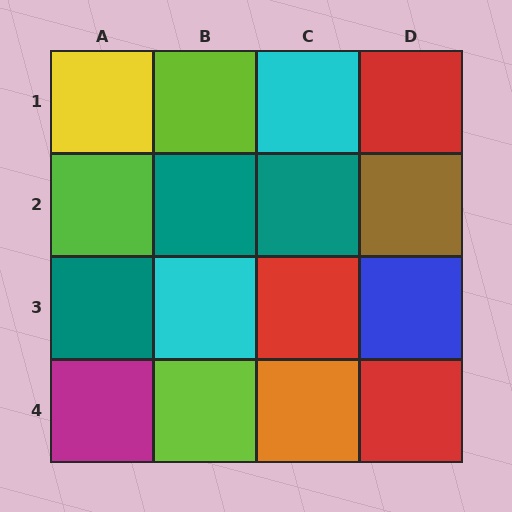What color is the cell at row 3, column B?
Cyan.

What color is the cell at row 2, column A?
Lime.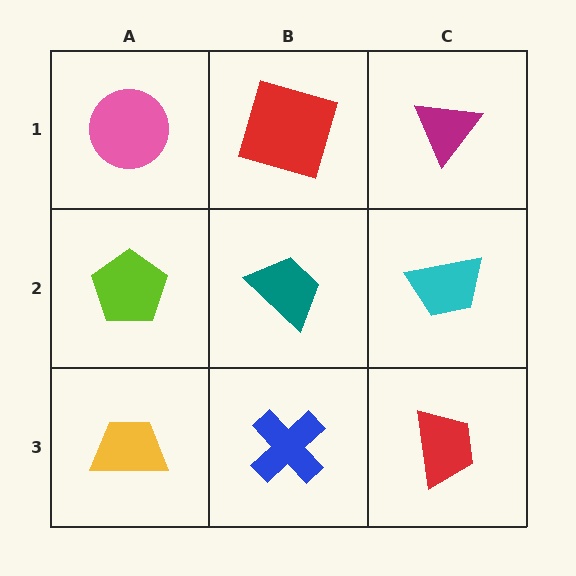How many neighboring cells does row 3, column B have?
3.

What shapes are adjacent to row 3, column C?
A cyan trapezoid (row 2, column C), a blue cross (row 3, column B).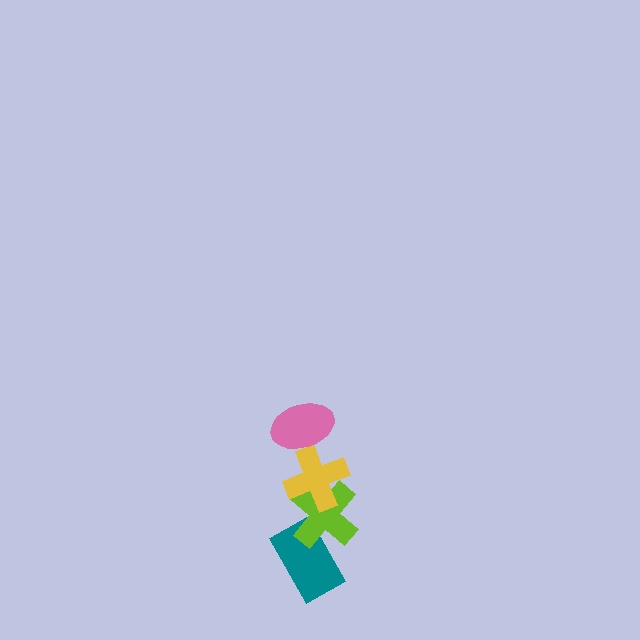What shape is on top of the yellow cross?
The pink ellipse is on top of the yellow cross.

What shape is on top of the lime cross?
The yellow cross is on top of the lime cross.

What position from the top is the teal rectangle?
The teal rectangle is 4th from the top.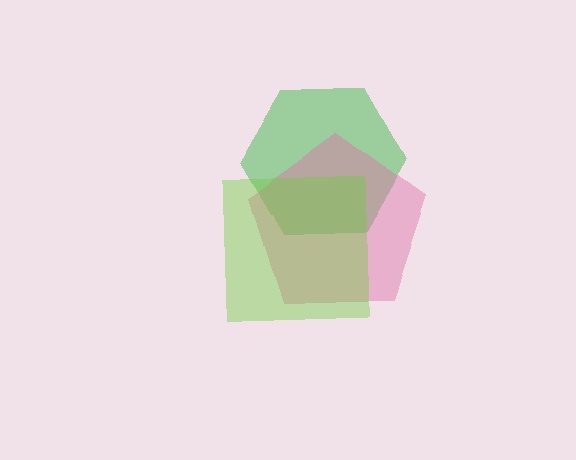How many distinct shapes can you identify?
There are 3 distinct shapes: a green hexagon, a pink pentagon, a lime square.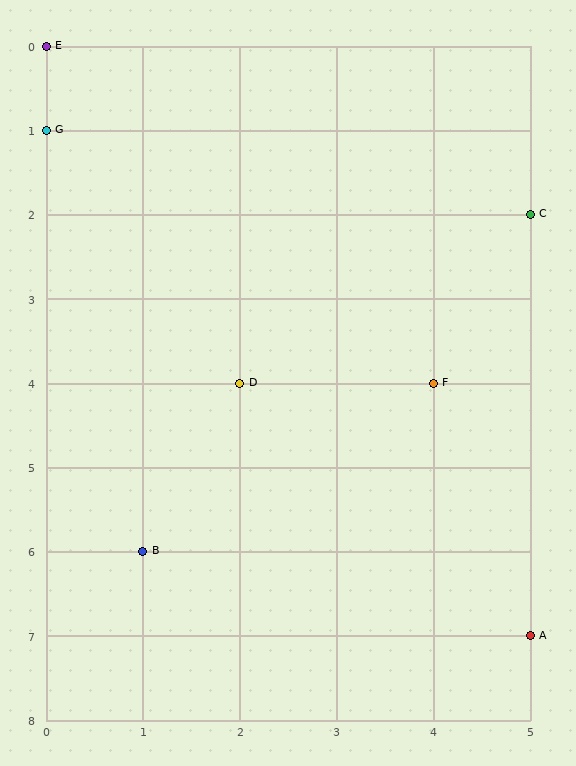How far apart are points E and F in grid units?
Points E and F are 4 columns and 4 rows apart (about 5.7 grid units diagonally).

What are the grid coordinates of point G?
Point G is at grid coordinates (0, 1).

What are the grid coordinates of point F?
Point F is at grid coordinates (4, 4).